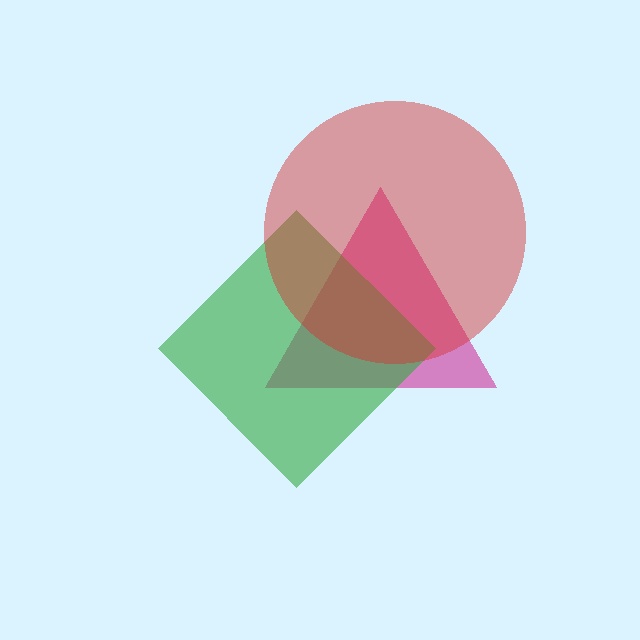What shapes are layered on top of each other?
The layered shapes are: a magenta triangle, a green diamond, a red circle.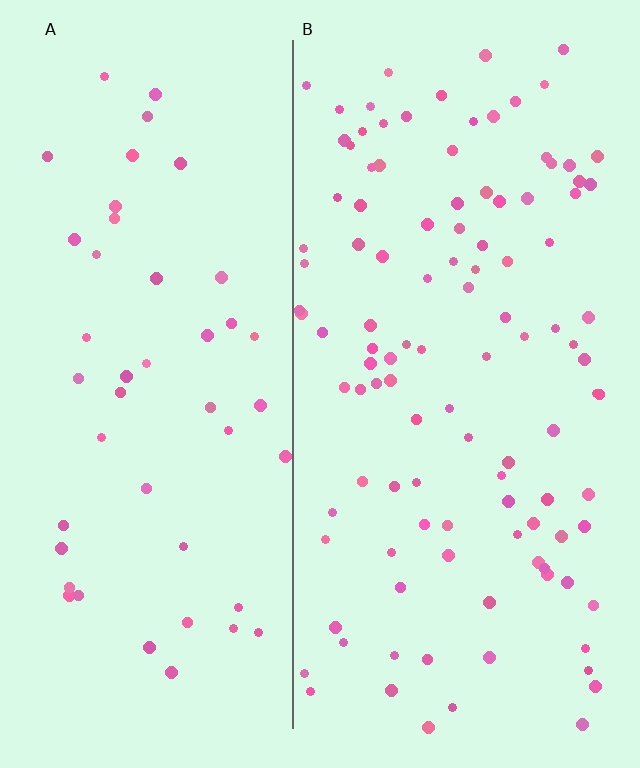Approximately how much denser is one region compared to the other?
Approximately 2.4× — region B over region A.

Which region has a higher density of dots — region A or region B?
B (the right).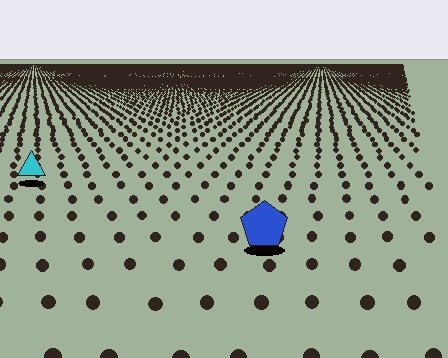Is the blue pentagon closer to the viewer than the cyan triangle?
Yes. The blue pentagon is closer — you can tell from the texture gradient: the ground texture is coarser near it.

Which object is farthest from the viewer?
The cyan triangle is farthest from the viewer. It appears smaller and the ground texture around it is denser.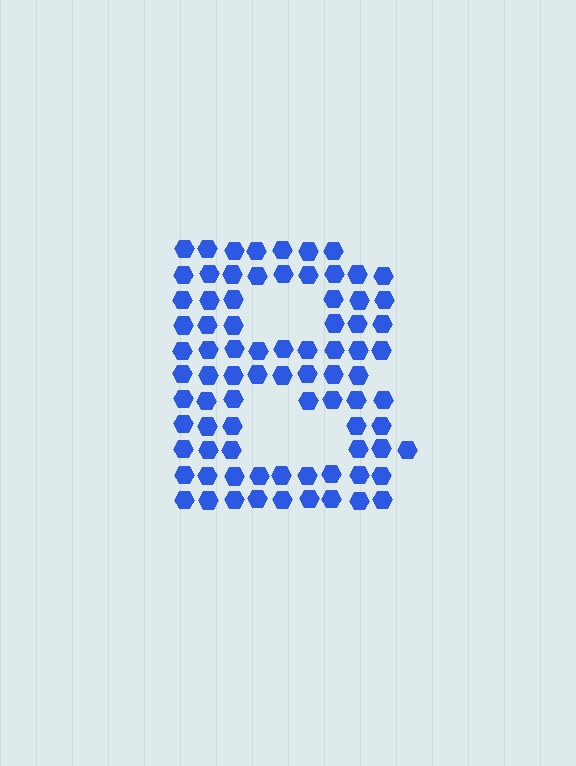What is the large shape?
The large shape is the letter B.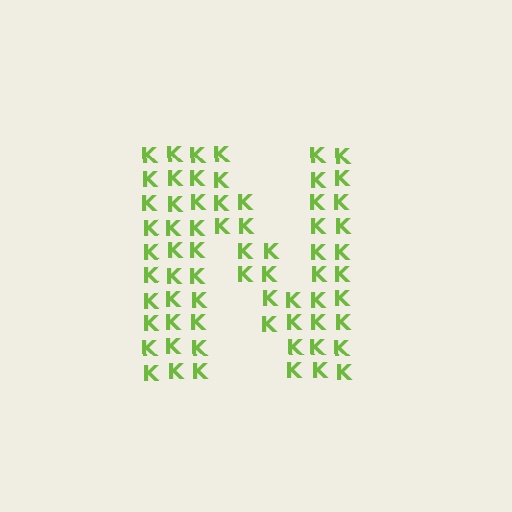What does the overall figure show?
The overall figure shows the letter N.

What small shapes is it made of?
It is made of small letter K's.